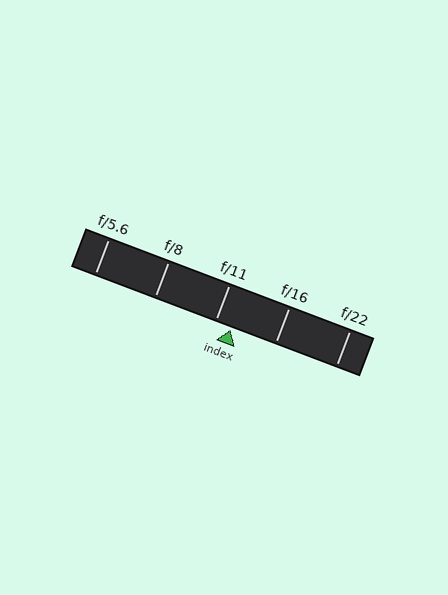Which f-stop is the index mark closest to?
The index mark is closest to f/11.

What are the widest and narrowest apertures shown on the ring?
The widest aperture shown is f/5.6 and the narrowest is f/22.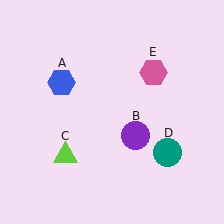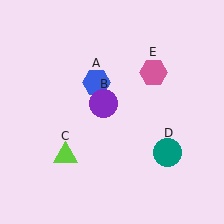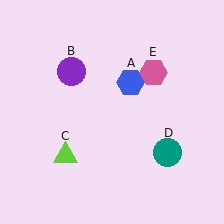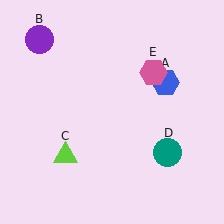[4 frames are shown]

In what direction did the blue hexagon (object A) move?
The blue hexagon (object A) moved right.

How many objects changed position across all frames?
2 objects changed position: blue hexagon (object A), purple circle (object B).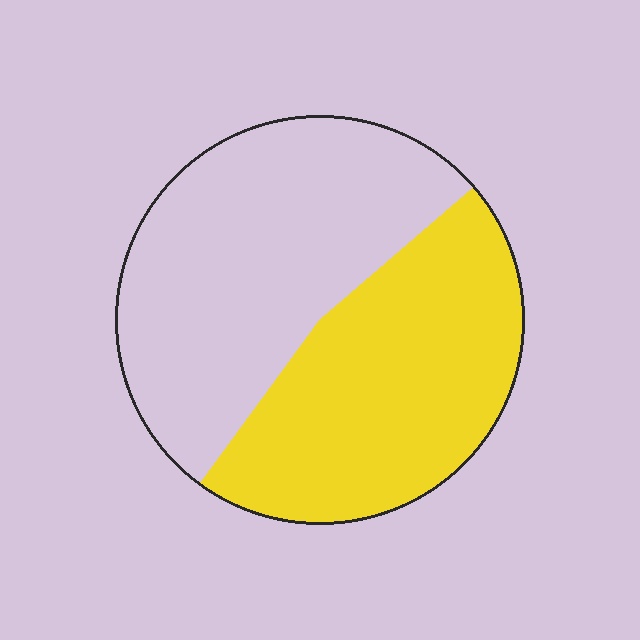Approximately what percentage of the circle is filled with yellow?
Approximately 45%.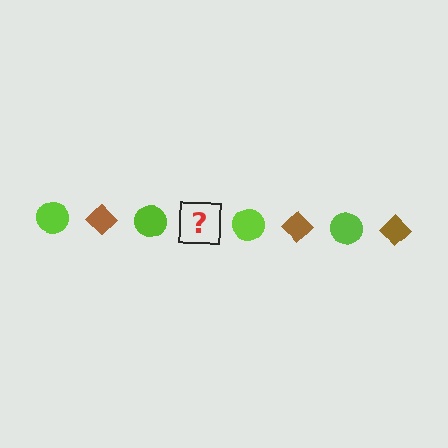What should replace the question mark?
The question mark should be replaced with a brown diamond.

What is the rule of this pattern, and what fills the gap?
The rule is that the pattern alternates between lime circle and brown diamond. The gap should be filled with a brown diamond.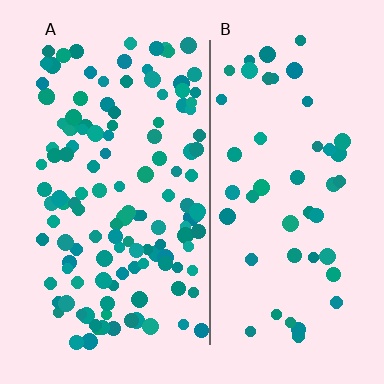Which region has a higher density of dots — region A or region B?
A (the left).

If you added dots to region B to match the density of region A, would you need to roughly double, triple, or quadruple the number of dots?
Approximately triple.